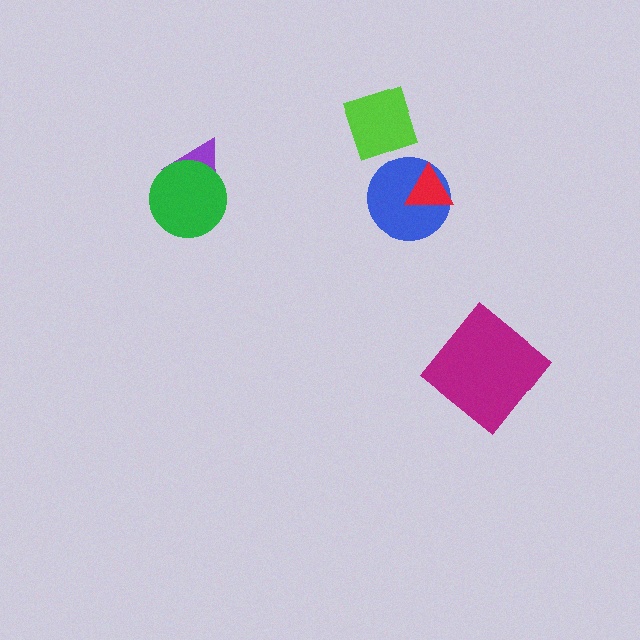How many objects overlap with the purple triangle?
1 object overlaps with the purple triangle.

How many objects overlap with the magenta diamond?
0 objects overlap with the magenta diamond.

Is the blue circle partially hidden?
Yes, it is partially covered by another shape.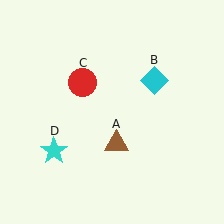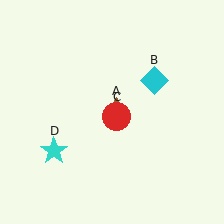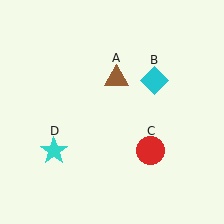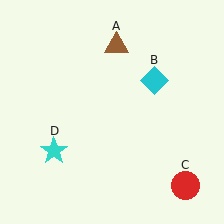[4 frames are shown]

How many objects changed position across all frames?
2 objects changed position: brown triangle (object A), red circle (object C).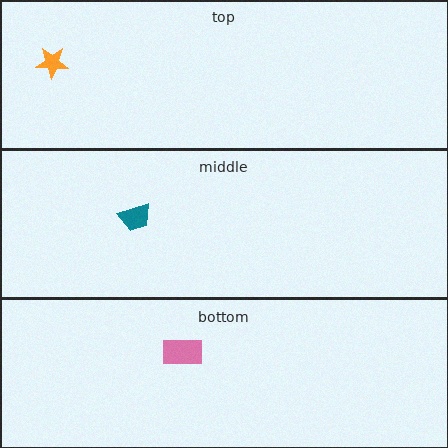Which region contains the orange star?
The top region.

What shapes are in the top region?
The orange star.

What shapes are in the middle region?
The teal trapezoid.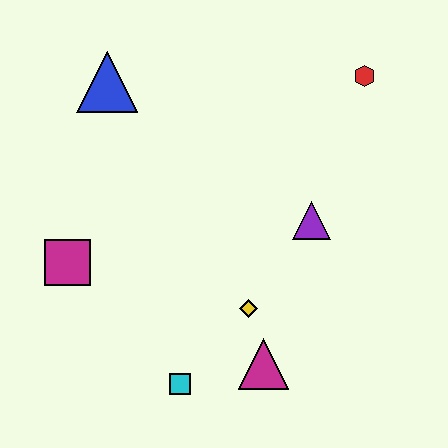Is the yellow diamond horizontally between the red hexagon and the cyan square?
Yes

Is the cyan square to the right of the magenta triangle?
No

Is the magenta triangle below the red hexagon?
Yes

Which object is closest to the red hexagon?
The purple triangle is closest to the red hexagon.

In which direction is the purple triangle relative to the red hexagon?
The purple triangle is below the red hexagon.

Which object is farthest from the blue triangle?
The magenta triangle is farthest from the blue triangle.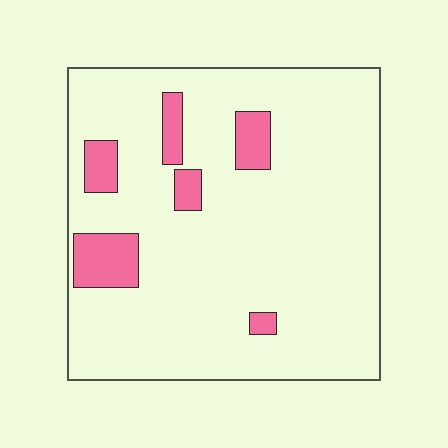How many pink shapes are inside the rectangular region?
6.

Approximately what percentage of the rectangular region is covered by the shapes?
Approximately 10%.